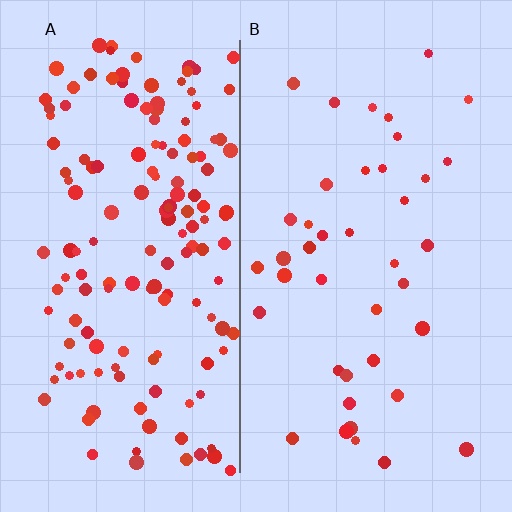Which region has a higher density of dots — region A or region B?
A (the left).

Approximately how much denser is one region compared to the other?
Approximately 3.8× — region A over region B.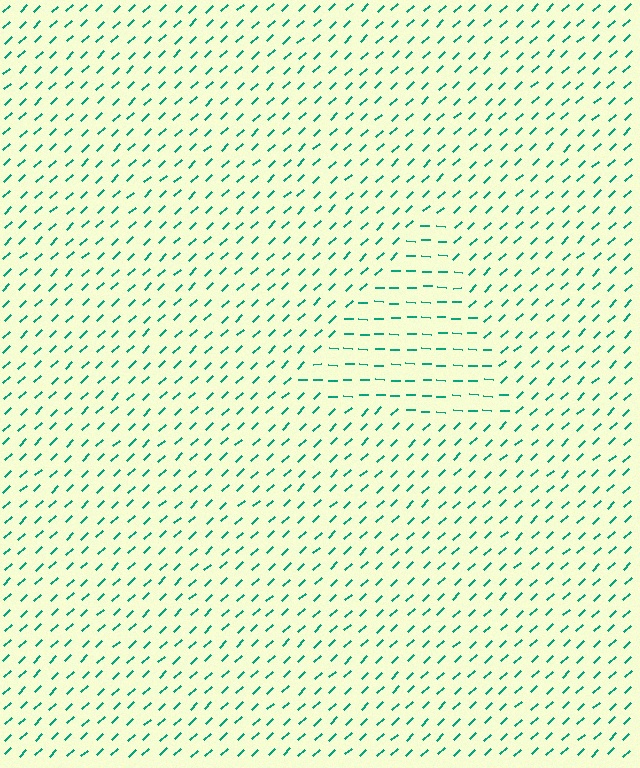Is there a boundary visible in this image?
Yes, there is a texture boundary formed by a change in line orientation.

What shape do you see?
I see a triangle.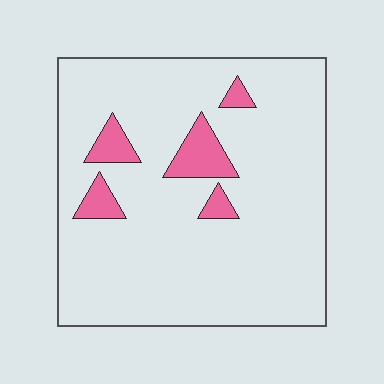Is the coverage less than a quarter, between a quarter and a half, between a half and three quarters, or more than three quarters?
Less than a quarter.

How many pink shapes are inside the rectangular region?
5.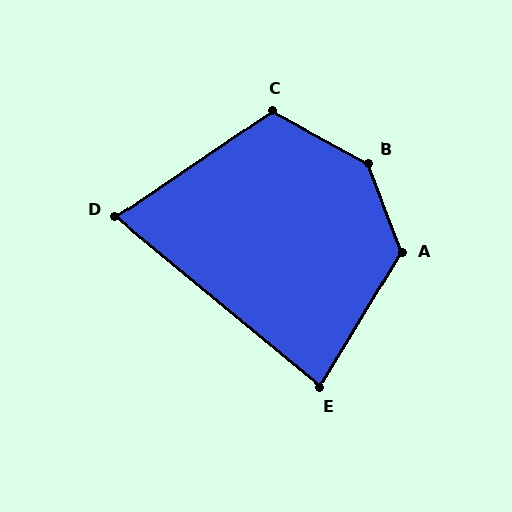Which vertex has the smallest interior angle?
D, at approximately 74 degrees.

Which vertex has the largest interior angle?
B, at approximately 139 degrees.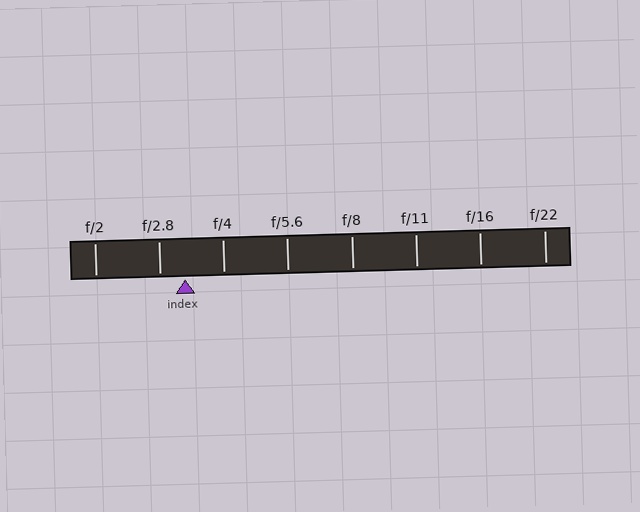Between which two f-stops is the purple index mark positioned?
The index mark is between f/2.8 and f/4.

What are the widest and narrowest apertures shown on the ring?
The widest aperture shown is f/2 and the narrowest is f/22.